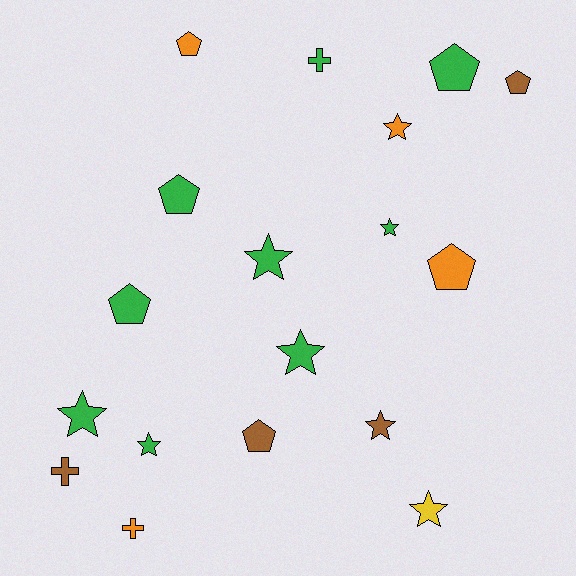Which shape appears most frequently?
Star, with 8 objects.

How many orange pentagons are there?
There are 2 orange pentagons.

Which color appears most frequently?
Green, with 9 objects.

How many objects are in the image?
There are 18 objects.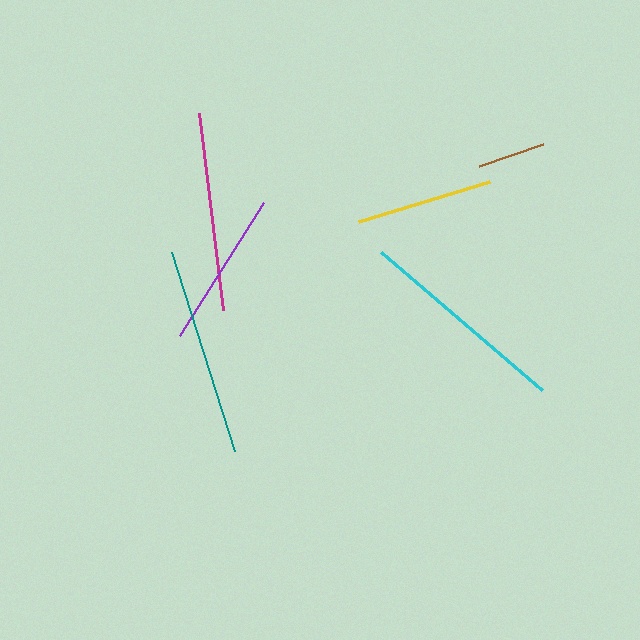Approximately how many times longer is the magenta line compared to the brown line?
The magenta line is approximately 2.9 times the length of the brown line.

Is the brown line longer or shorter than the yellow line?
The yellow line is longer than the brown line.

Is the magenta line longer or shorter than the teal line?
The teal line is longer than the magenta line.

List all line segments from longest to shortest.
From longest to shortest: cyan, teal, magenta, purple, yellow, brown.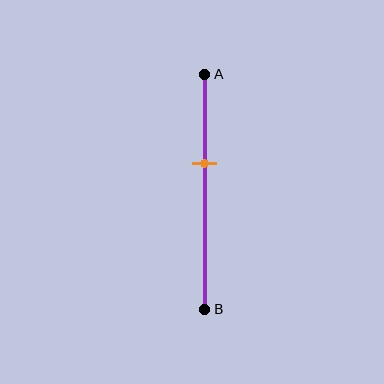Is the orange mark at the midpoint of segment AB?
No, the mark is at about 40% from A, not at the 50% midpoint.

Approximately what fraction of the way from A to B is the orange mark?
The orange mark is approximately 40% of the way from A to B.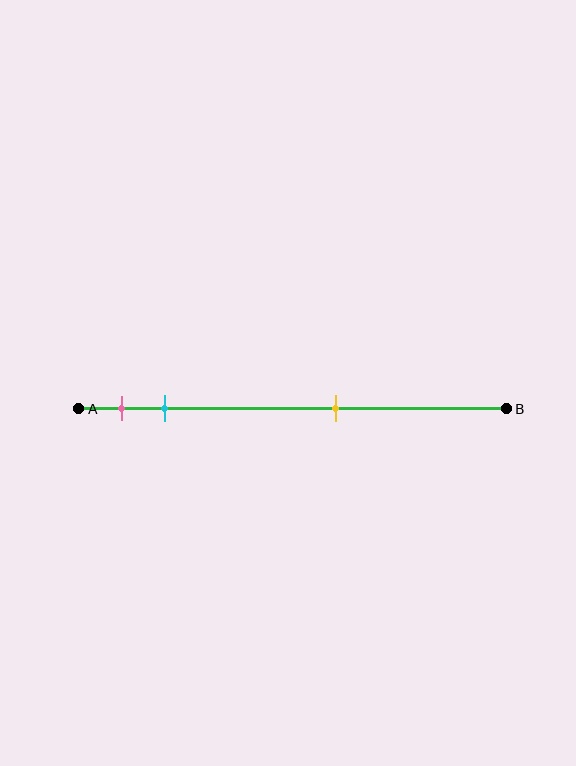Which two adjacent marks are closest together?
The pink and cyan marks are the closest adjacent pair.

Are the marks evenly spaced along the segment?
No, the marks are not evenly spaced.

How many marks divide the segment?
There are 3 marks dividing the segment.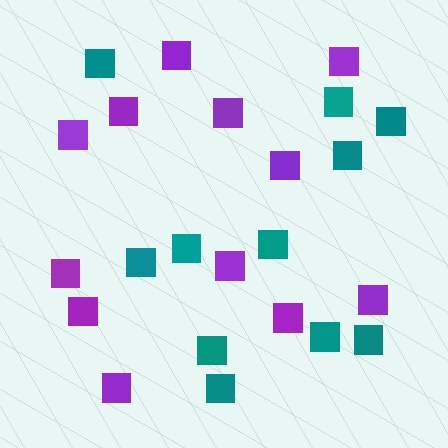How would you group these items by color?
There are 2 groups: one group of teal squares (11) and one group of purple squares (12).